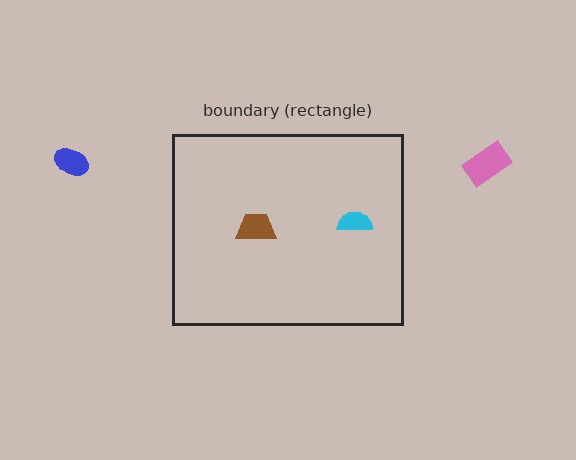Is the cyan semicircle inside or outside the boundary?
Inside.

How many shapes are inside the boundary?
2 inside, 2 outside.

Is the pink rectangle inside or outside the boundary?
Outside.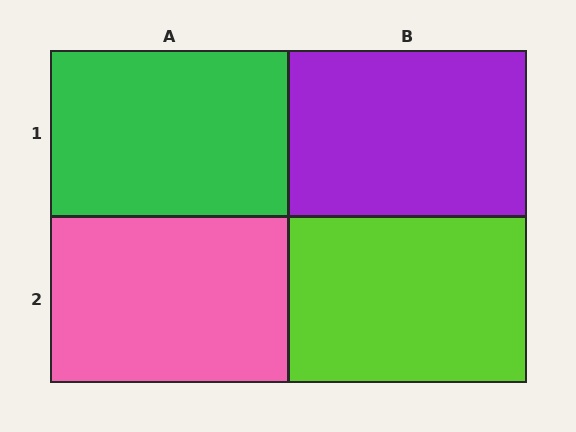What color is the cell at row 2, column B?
Lime.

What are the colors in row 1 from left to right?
Green, purple.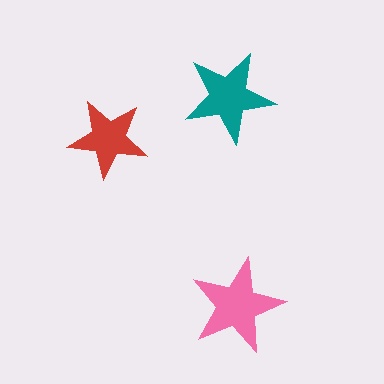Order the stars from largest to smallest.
the pink one, the teal one, the red one.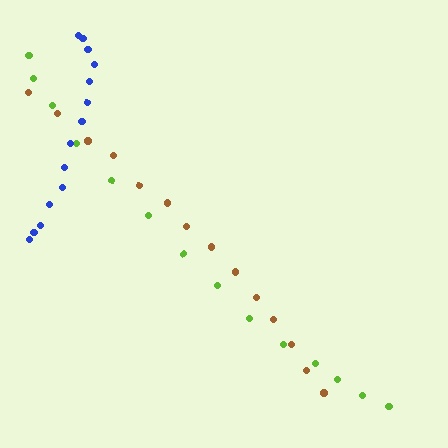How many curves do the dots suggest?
There are 3 distinct paths.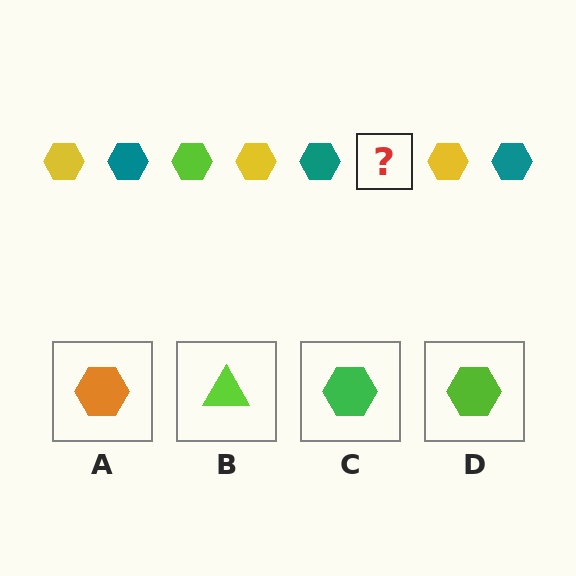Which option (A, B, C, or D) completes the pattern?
D.